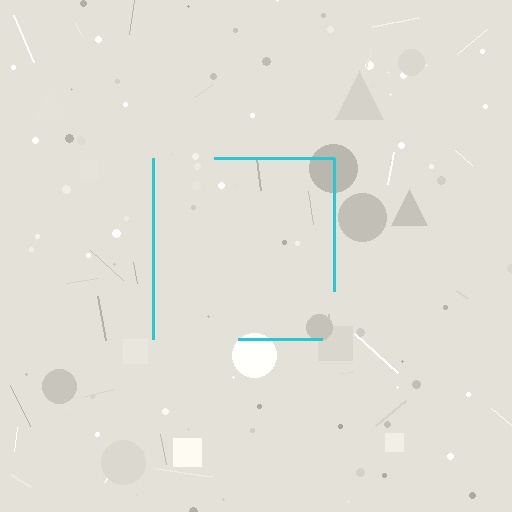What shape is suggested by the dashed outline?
The dashed outline suggests a square.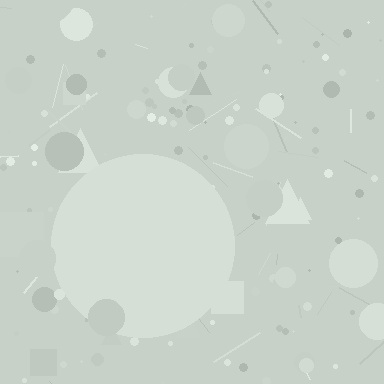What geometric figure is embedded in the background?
A circle is embedded in the background.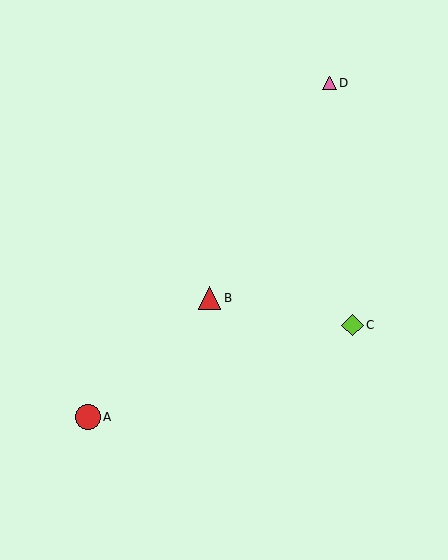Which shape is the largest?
The red circle (labeled A) is the largest.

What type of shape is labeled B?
Shape B is a red triangle.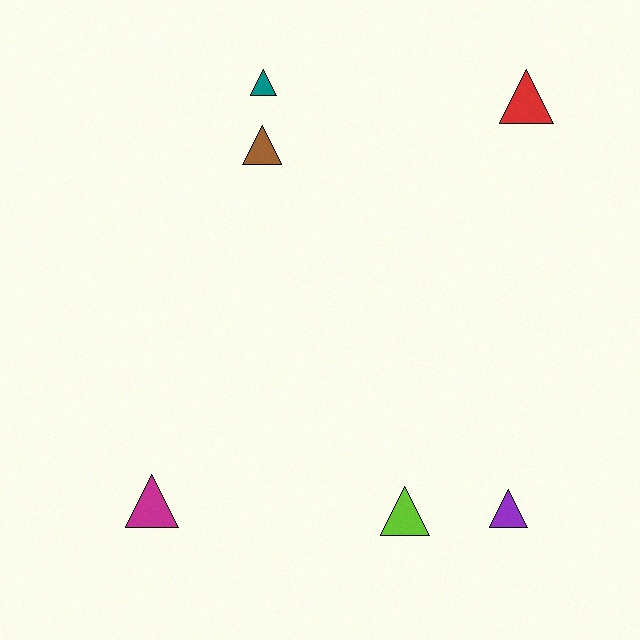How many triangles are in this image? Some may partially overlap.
There are 6 triangles.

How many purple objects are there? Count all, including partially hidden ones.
There is 1 purple object.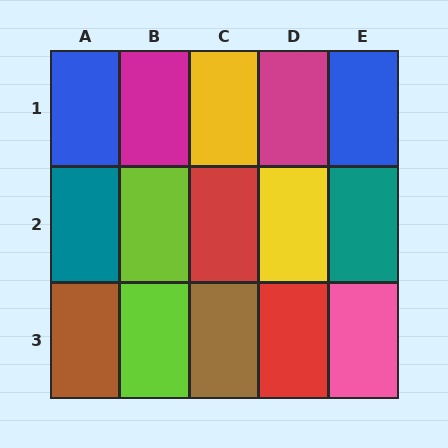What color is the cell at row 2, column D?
Yellow.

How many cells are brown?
2 cells are brown.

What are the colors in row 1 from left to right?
Blue, magenta, yellow, magenta, blue.